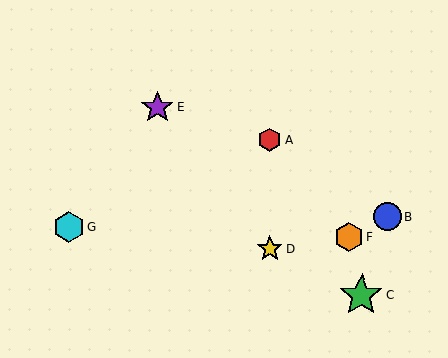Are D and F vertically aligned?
No, D is at x≈269 and F is at x≈348.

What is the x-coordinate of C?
Object C is at x≈362.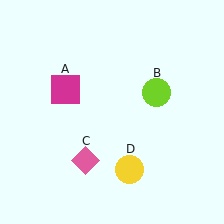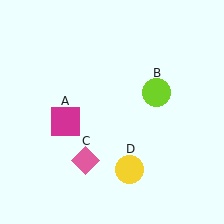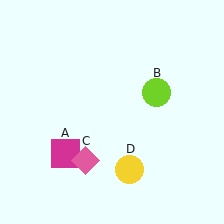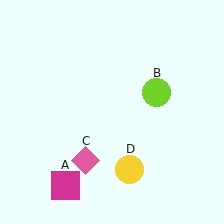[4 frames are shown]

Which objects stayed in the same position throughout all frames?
Lime circle (object B) and pink diamond (object C) and yellow circle (object D) remained stationary.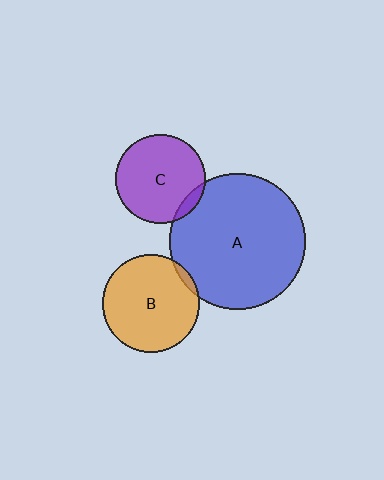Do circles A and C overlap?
Yes.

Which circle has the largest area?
Circle A (blue).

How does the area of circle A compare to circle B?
Approximately 1.9 times.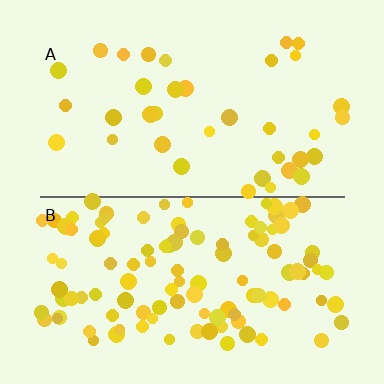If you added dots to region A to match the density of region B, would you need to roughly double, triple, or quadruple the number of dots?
Approximately triple.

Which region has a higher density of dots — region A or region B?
B (the bottom).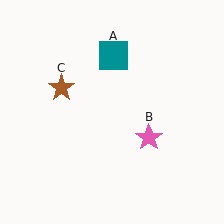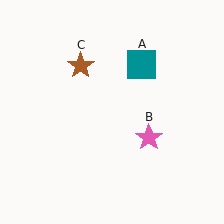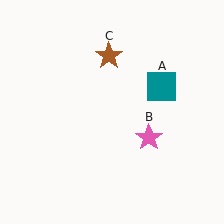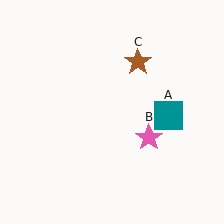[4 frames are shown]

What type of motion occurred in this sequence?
The teal square (object A), brown star (object C) rotated clockwise around the center of the scene.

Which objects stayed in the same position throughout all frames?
Pink star (object B) remained stationary.